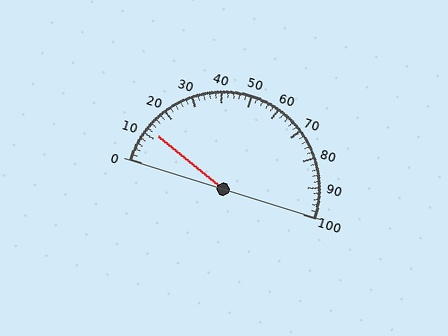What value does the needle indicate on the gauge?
The needle indicates approximately 12.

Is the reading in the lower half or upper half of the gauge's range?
The reading is in the lower half of the range (0 to 100).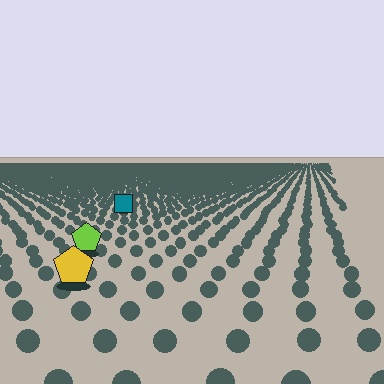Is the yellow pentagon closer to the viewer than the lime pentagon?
Yes. The yellow pentagon is closer — you can tell from the texture gradient: the ground texture is coarser near it.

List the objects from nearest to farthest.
From nearest to farthest: the yellow pentagon, the lime pentagon, the teal square.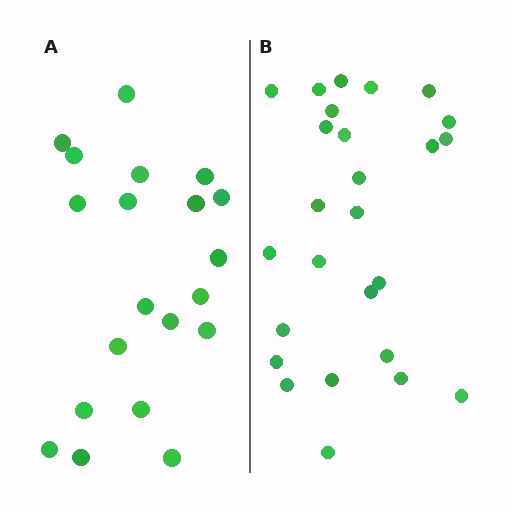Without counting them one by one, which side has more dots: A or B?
Region B (the right region) has more dots.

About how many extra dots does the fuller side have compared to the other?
Region B has about 6 more dots than region A.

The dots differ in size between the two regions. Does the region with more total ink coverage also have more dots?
No. Region A has more total ink coverage because its dots are larger, but region B actually contains more individual dots. Total area can be misleading — the number of items is what matters here.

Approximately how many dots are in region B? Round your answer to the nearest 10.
About 30 dots. (The exact count is 26, which rounds to 30.)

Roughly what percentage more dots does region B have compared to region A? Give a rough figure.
About 30% more.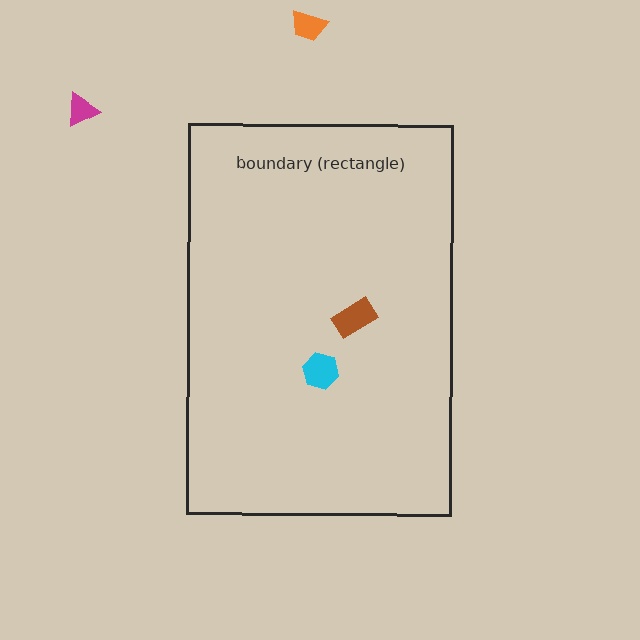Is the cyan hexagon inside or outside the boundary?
Inside.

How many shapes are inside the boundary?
2 inside, 2 outside.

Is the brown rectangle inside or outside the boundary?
Inside.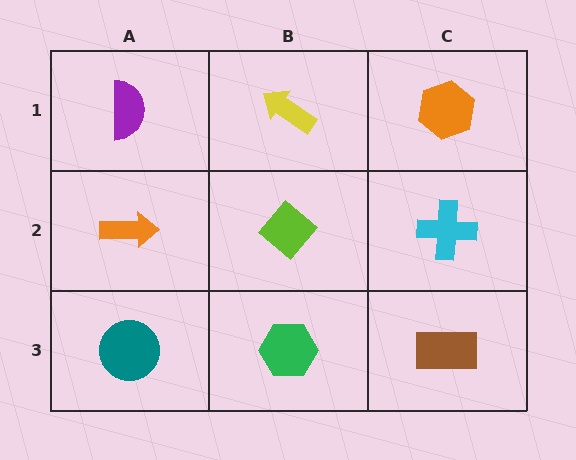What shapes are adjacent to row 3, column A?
An orange arrow (row 2, column A), a green hexagon (row 3, column B).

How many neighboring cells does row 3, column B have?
3.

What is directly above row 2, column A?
A purple semicircle.